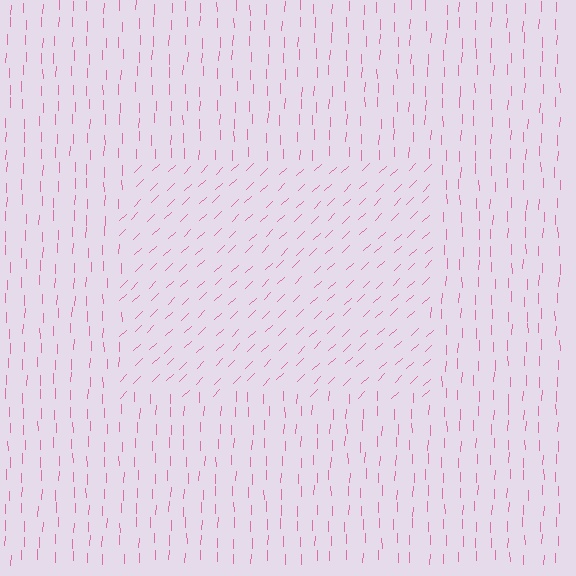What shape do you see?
I see a rectangle.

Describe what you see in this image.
The image is filled with small pink line segments. A rectangle region in the image has lines oriented differently from the surrounding lines, creating a visible texture boundary.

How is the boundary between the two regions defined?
The boundary is defined purely by a change in line orientation (approximately 45 degrees difference). All lines are the same color and thickness.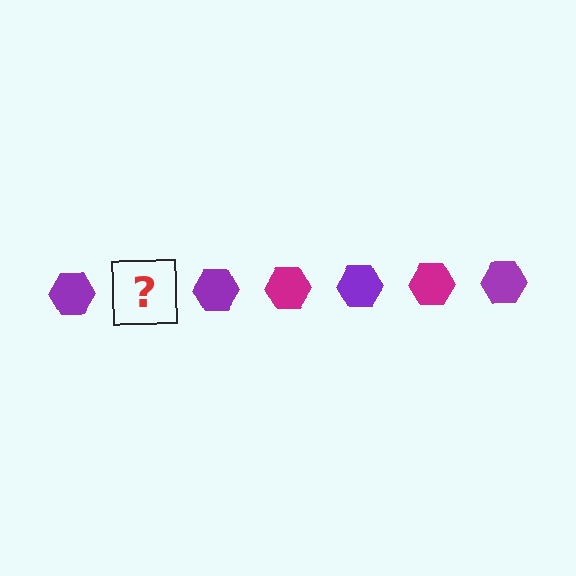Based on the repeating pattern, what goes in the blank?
The blank should be a magenta hexagon.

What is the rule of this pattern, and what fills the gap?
The rule is that the pattern cycles through purple, magenta hexagons. The gap should be filled with a magenta hexagon.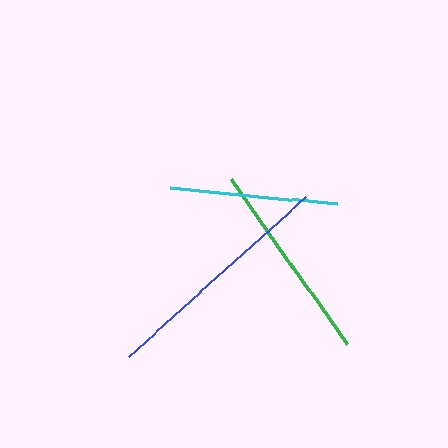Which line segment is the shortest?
The cyan line is the shortest at approximately 169 pixels.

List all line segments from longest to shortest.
From longest to shortest: blue, green, cyan.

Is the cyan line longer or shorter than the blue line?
The blue line is longer than the cyan line.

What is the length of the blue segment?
The blue segment is approximately 238 pixels long.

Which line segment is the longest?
The blue line is the longest at approximately 238 pixels.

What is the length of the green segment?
The green segment is approximately 202 pixels long.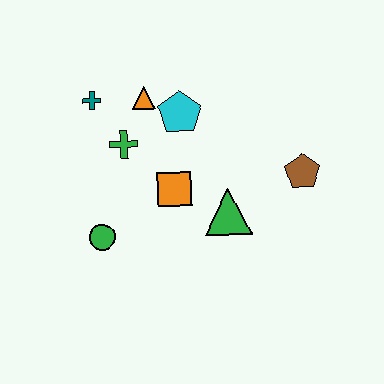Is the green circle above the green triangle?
No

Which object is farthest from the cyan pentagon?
The green circle is farthest from the cyan pentagon.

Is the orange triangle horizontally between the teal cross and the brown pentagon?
Yes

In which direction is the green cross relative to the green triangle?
The green cross is to the left of the green triangle.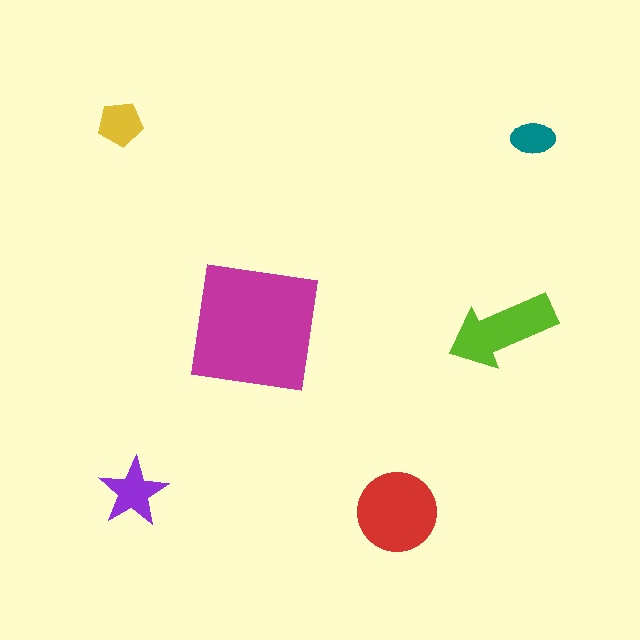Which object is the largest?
The magenta square.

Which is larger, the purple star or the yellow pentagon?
The purple star.